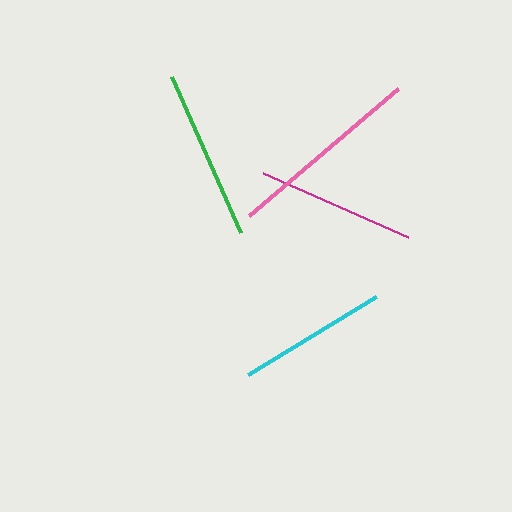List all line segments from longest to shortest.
From longest to shortest: pink, green, magenta, cyan.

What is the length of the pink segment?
The pink segment is approximately 196 pixels long.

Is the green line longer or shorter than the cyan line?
The green line is longer than the cyan line.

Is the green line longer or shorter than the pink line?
The pink line is longer than the green line.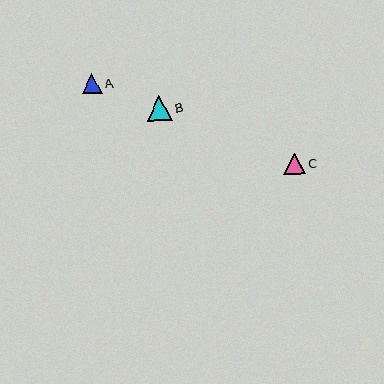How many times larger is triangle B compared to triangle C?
Triangle B is approximately 1.2 times the size of triangle C.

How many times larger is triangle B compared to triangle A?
Triangle B is approximately 1.2 times the size of triangle A.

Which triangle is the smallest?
Triangle A is the smallest with a size of approximately 20 pixels.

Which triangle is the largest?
Triangle B is the largest with a size of approximately 25 pixels.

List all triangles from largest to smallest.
From largest to smallest: B, C, A.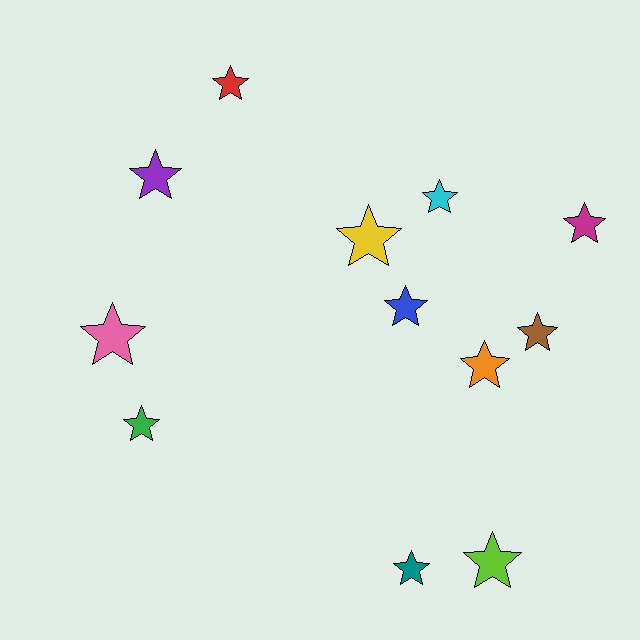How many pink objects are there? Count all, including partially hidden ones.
There is 1 pink object.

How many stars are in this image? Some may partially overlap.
There are 12 stars.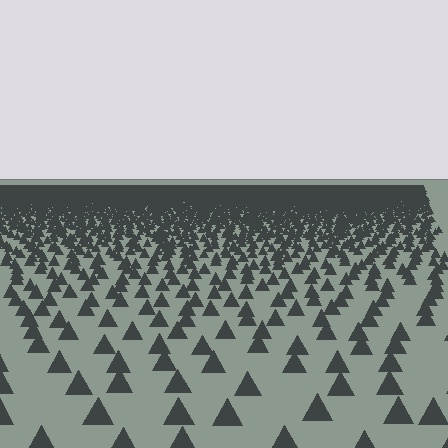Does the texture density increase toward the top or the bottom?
Density increases toward the top.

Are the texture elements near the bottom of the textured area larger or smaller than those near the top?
Larger. Near the bottom, elements are closer to the viewer and appear at a bigger on-screen size.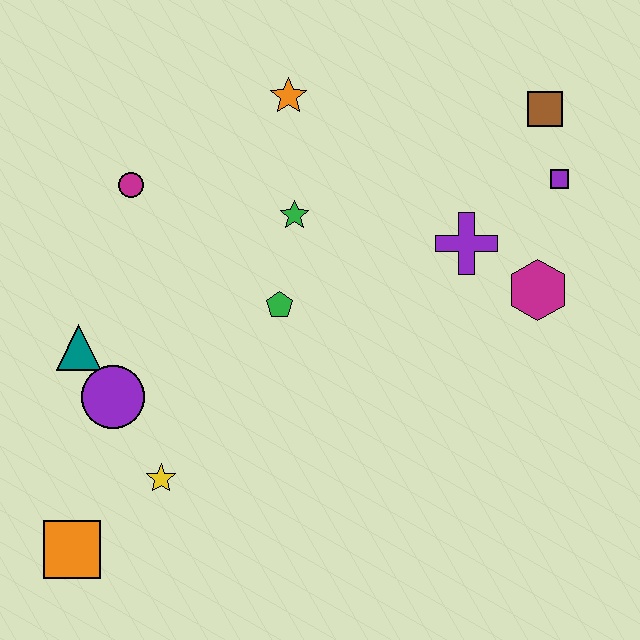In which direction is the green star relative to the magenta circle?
The green star is to the right of the magenta circle.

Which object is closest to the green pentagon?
The green star is closest to the green pentagon.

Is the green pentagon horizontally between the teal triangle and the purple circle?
No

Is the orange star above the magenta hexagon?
Yes